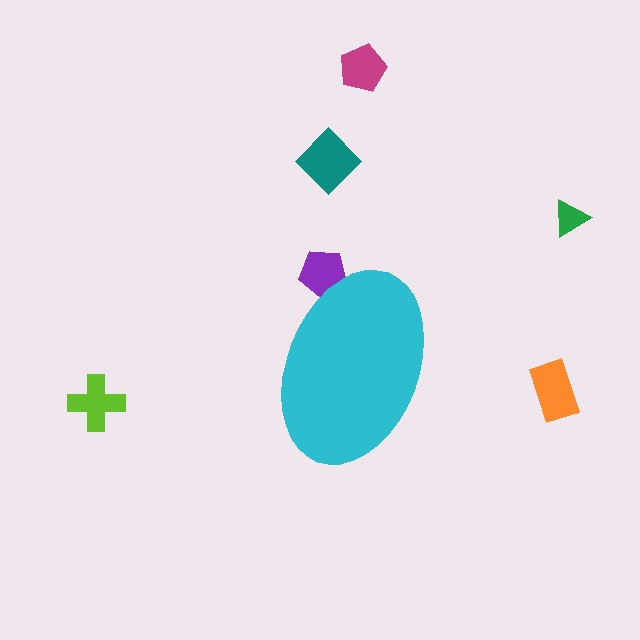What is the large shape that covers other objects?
A cyan ellipse.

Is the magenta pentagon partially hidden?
No, the magenta pentagon is fully visible.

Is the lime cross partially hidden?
No, the lime cross is fully visible.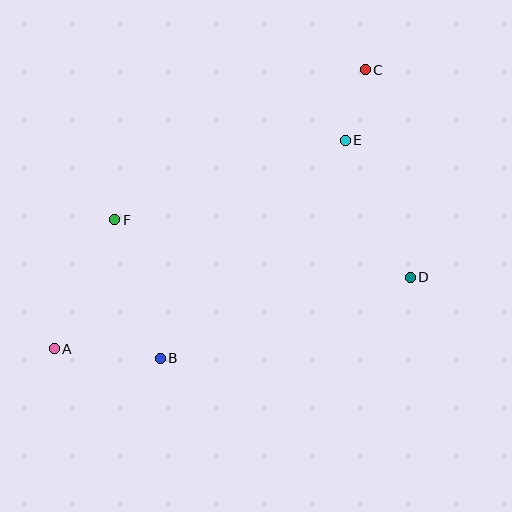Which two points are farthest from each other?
Points A and C are farthest from each other.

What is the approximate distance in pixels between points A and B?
The distance between A and B is approximately 107 pixels.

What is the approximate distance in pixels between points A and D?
The distance between A and D is approximately 363 pixels.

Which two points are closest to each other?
Points C and E are closest to each other.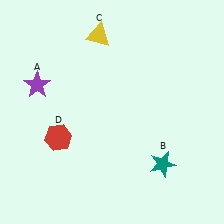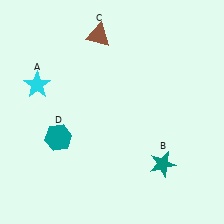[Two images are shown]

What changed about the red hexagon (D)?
In Image 1, D is red. In Image 2, it changed to teal.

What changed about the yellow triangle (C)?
In Image 1, C is yellow. In Image 2, it changed to brown.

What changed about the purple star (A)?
In Image 1, A is purple. In Image 2, it changed to cyan.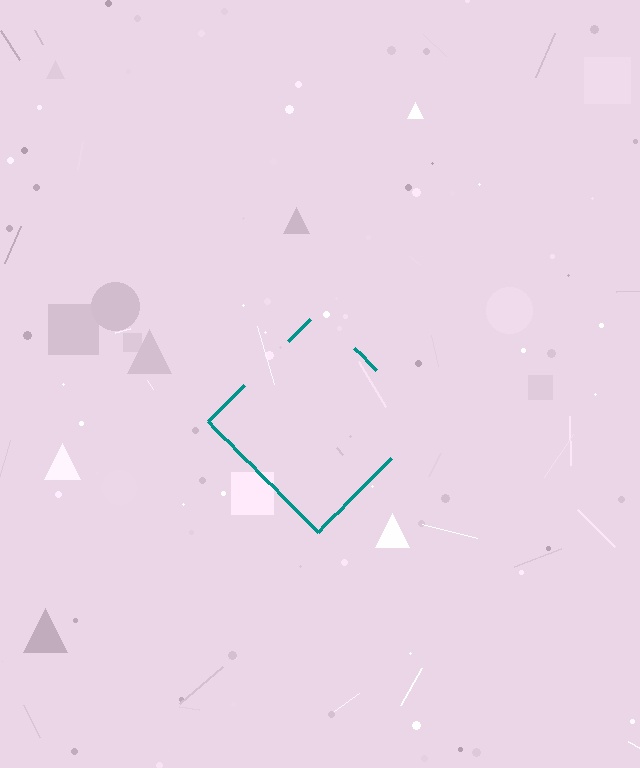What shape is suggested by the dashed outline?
The dashed outline suggests a diamond.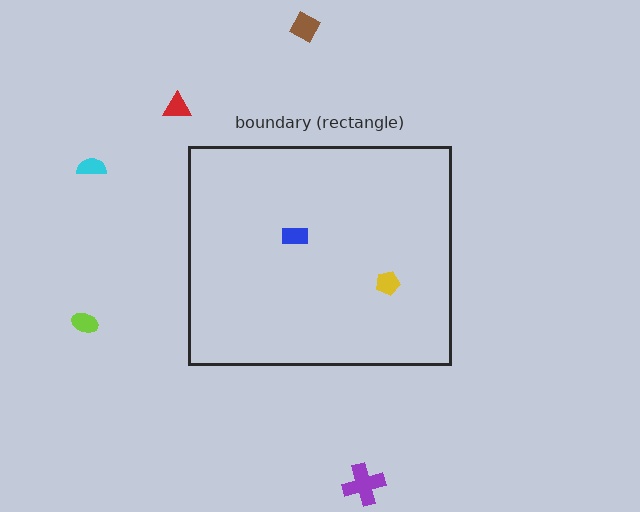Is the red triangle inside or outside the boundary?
Outside.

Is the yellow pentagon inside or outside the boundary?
Inside.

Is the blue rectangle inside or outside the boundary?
Inside.